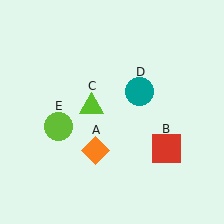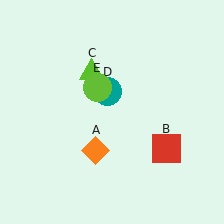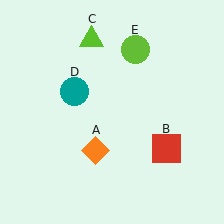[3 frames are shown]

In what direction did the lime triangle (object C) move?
The lime triangle (object C) moved up.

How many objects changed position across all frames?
3 objects changed position: lime triangle (object C), teal circle (object D), lime circle (object E).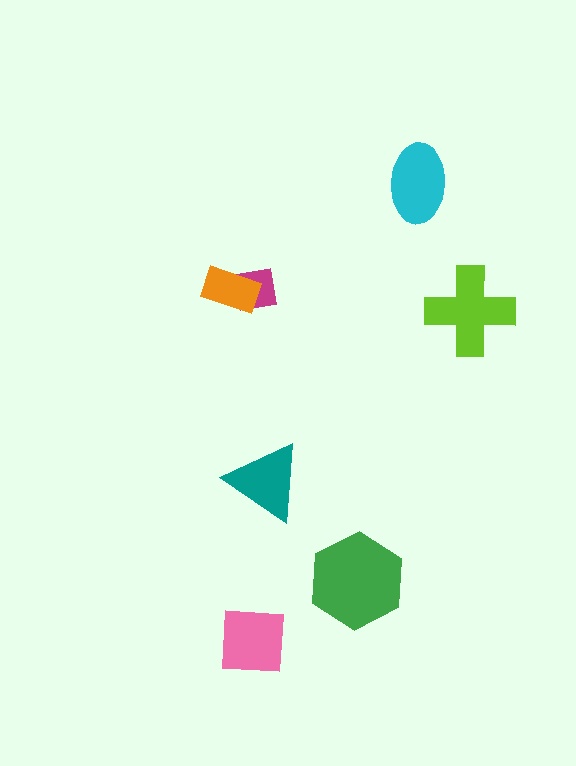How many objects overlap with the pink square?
0 objects overlap with the pink square.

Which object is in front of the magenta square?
The orange rectangle is in front of the magenta square.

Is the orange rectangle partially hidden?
No, no other shape covers it.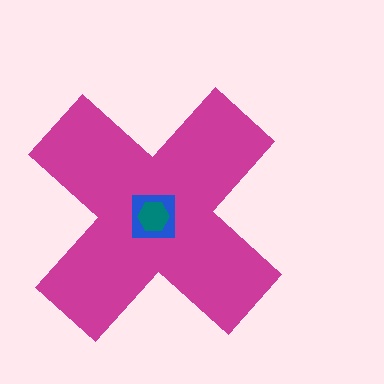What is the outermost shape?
The magenta cross.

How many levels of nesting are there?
3.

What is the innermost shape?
The teal hexagon.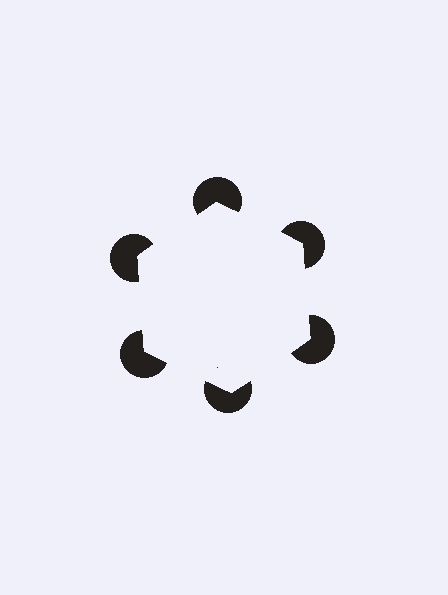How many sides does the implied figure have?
6 sides.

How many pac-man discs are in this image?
There are 6 — one at each vertex of the illusory hexagon.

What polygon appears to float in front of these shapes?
An illusory hexagon — its edges are inferred from the aligned wedge cuts in the pac-man discs, not physically drawn.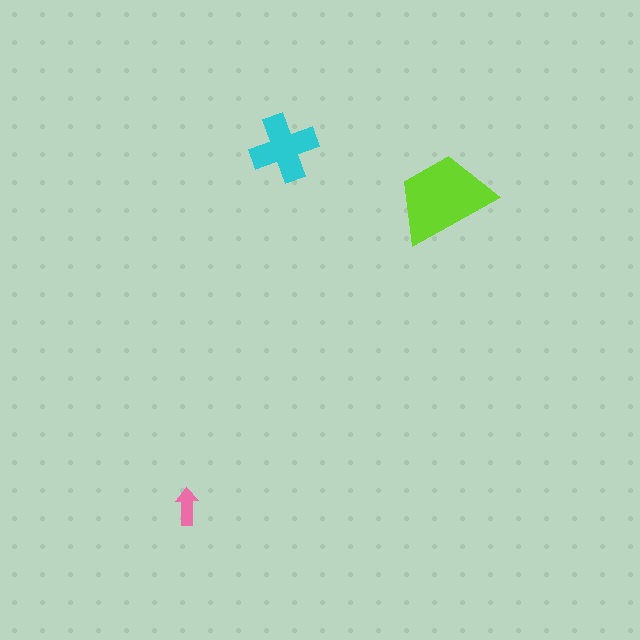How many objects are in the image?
There are 3 objects in the image.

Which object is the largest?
The lime trapezoid.